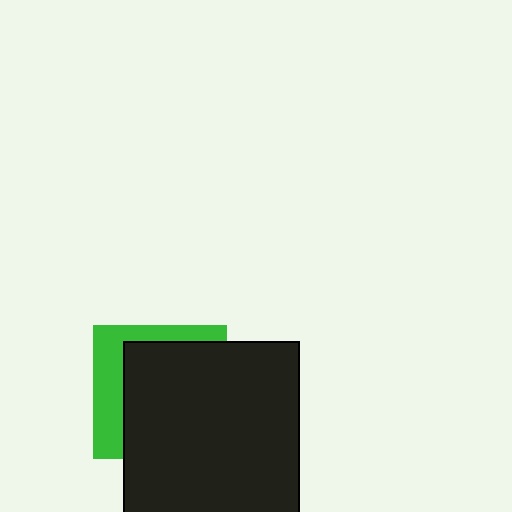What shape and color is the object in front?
The object in front is a black rectangle.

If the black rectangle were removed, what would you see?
You would see the complete green square.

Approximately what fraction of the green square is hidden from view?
Roughly 68% of the green square is hidden behind the black rectangle.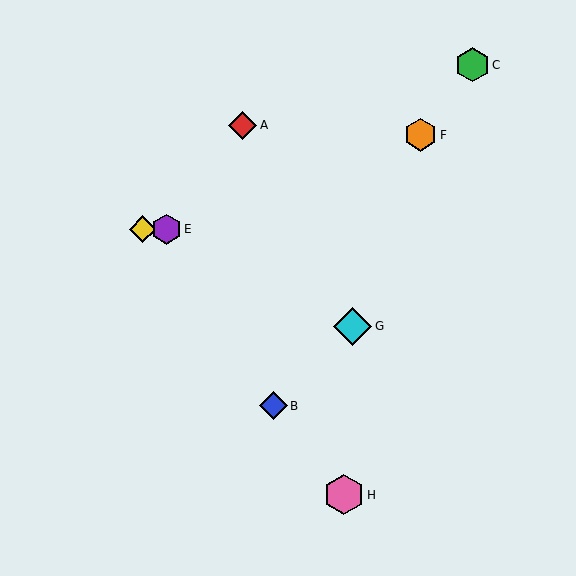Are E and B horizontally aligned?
No, E is at y≈229 and B is at y≈406.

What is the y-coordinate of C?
Object C is at y≈65.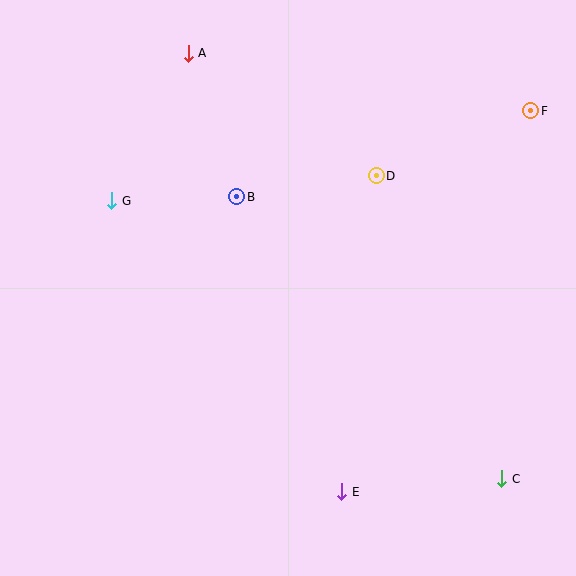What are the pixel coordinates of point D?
Point D is at (376, 176).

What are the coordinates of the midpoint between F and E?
The midpoint between F and E is at (436, 301).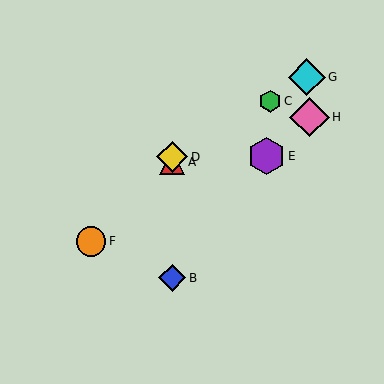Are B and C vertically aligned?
No, B is at x≈172 and C is at x≈270.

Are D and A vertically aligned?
Yes, both are at x≈172.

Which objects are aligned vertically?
Objects A, B, D are aligned vertically.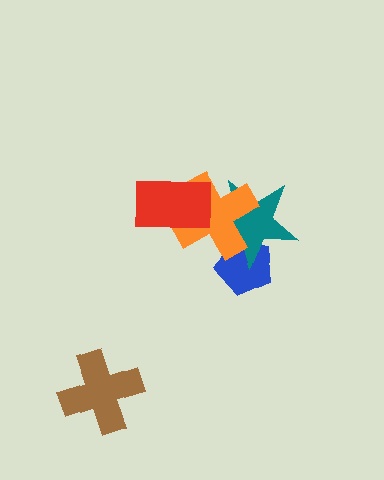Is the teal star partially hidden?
Yes, it is partially covered by another shape.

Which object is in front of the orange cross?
The red rectangle is in front of the orange cross.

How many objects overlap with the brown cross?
0 objects overlap with the brown cross.